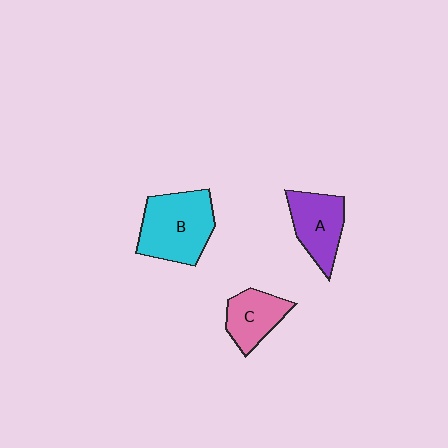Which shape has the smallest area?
Shape C (pink).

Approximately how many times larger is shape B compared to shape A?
Approximately 1.4 times.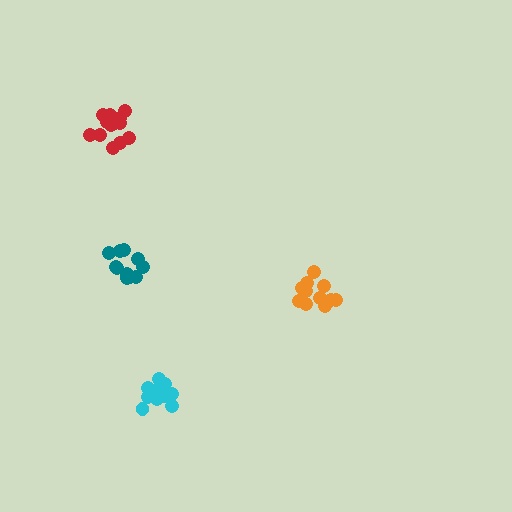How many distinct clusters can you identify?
There are 4 distinct clusters.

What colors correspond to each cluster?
The clusters are colored: orange, red, teal, cyan.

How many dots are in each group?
Group 1: 11 dots, Group 2: 13 dots, Group 3: 11 dots, Group 4: 12 dots (47 total).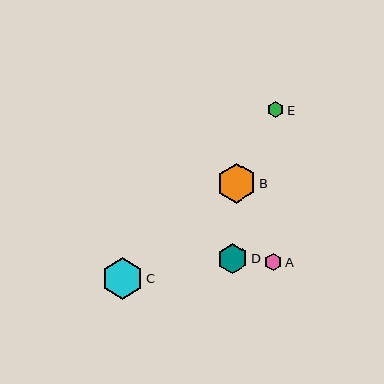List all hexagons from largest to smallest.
From largest to smallest: C, B, D, A, E.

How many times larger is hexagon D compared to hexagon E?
Hexagon D is approximately 1.9 times the size of hexagon E.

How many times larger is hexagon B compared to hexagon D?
Hexagon B is approximately 1.3 times the size of hexagon D.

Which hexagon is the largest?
Hexagon C is the largest with a size of approximately 42 pixels.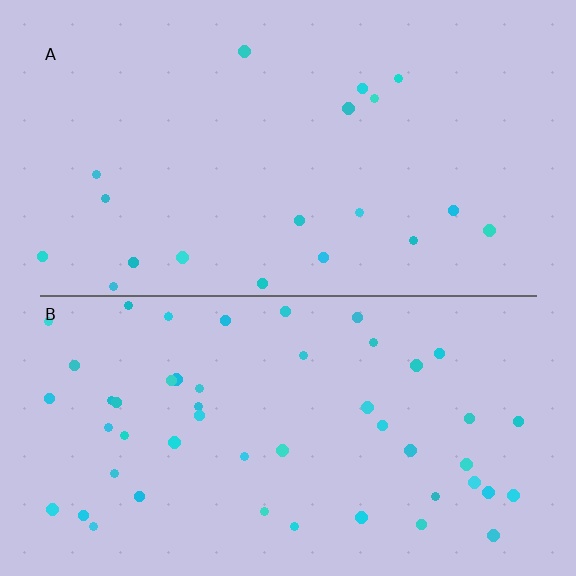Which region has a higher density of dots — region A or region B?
B (the bottom).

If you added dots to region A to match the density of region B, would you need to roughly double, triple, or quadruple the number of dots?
Approximately triple.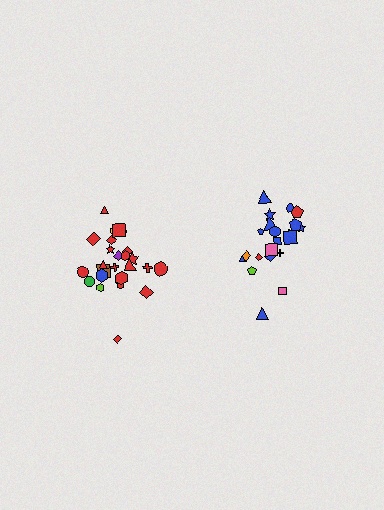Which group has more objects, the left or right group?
The left group.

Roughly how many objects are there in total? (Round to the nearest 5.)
Roughly 45 objects in total.